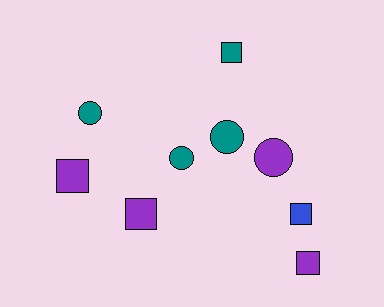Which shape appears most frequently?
Square, with 5 objects.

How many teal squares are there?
There is 1 teal square.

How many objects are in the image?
There are 9 objects.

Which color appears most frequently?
Purple, with 4 objects.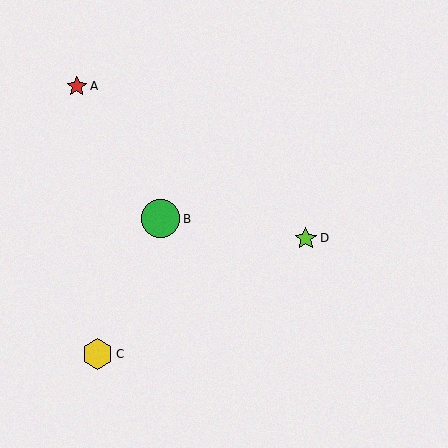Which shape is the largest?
The green circle (labeled B) is the largest.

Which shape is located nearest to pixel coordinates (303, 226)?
The lime star (labeled D) at (306, 238) is nearest to that location.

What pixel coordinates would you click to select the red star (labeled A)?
Click at (77, 86) to select the red star A.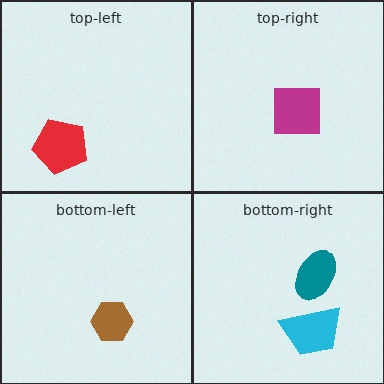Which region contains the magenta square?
The top-right region.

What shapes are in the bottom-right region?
The cyan trapezoid, the teal ellipse.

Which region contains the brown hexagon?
The bottom-left region.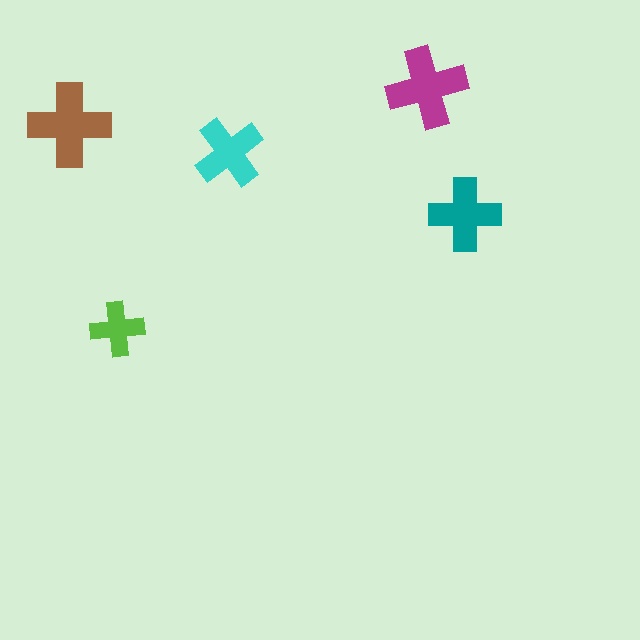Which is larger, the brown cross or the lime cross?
The brown one.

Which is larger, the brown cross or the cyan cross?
The brown one.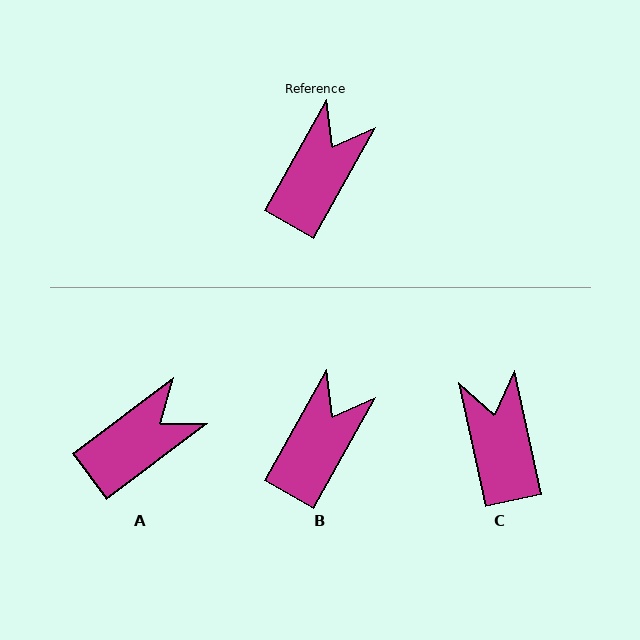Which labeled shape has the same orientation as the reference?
B.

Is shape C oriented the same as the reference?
No, it is off by about 42 degrees.